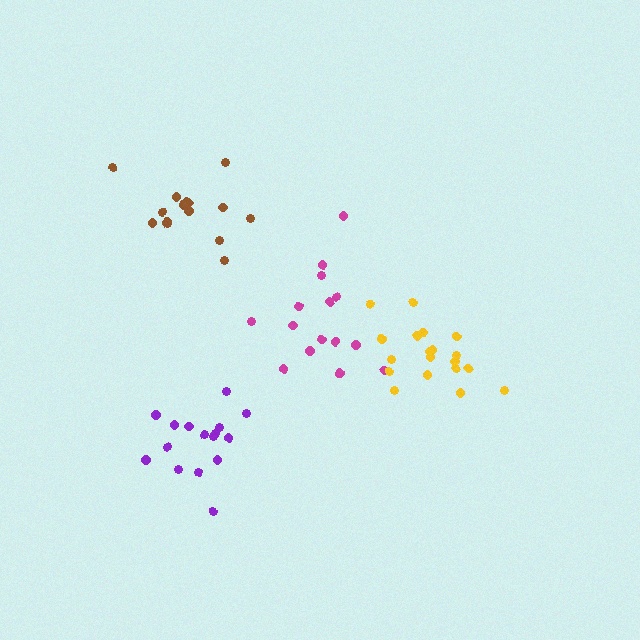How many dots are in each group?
Group 1: 15 dots, Group 2: 15 dots, Group 3: 19 dots, Group 4: 16 dots (65 total).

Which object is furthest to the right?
The yellow cluster is rightmost.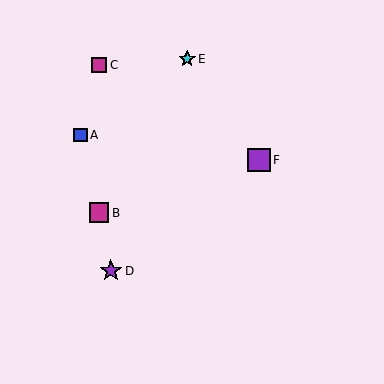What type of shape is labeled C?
Shape C is a magenta square.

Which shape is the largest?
The purple square (labeled F) is the largest.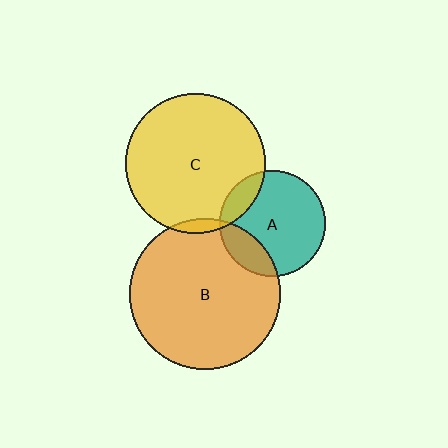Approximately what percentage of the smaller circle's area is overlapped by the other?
Approximately 20%.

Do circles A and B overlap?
Yes.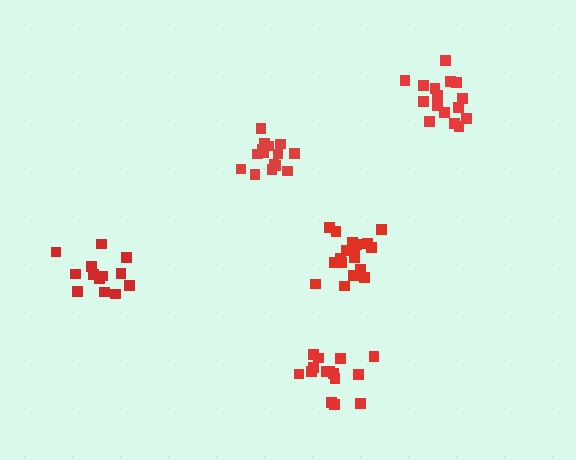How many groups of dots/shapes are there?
There are 5 groups.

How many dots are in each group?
Group 1: 15 dots, Group 2: 13 dots, Group 3: 17 dots, Group 4: 18 dots, Group 5: 16 dots (79 total).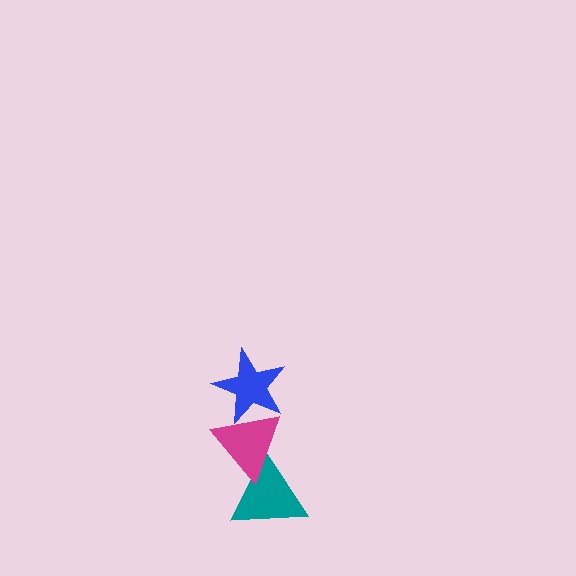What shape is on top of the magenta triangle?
The blue star is on top of the magenta triangle.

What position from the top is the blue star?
The blue star is 1st from the top.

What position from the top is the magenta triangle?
The magenta triangle is 2nd from the top.